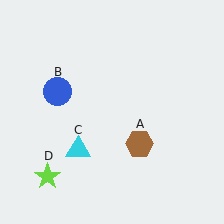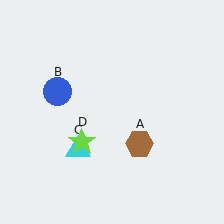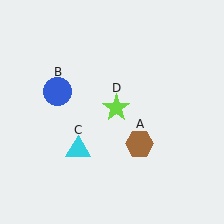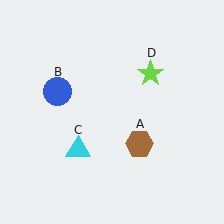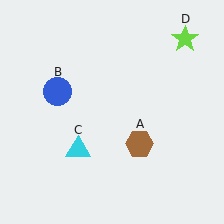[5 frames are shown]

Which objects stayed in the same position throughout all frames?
Brown hexagon (object A) and blue circle (object B) and cyan triangle (object C) remained stationary.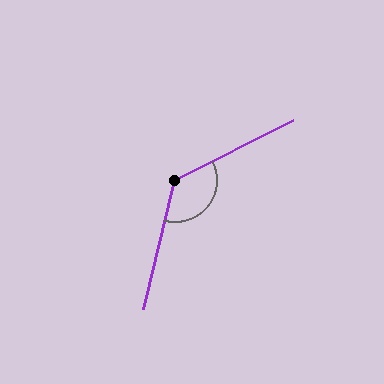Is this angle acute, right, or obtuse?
It is obtuse.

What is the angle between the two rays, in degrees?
Approximately 131 degrees.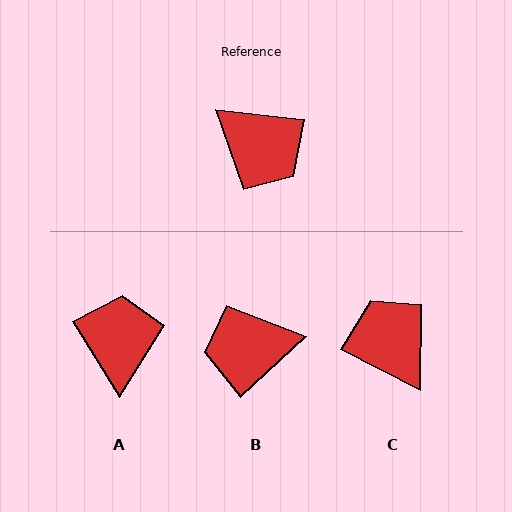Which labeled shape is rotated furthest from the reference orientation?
C, about 160 degrees away.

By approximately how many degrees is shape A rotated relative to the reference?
Approximately 129 degrees counter-clockwise.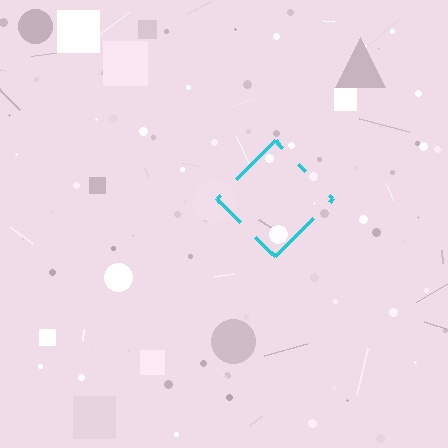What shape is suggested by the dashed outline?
The dashed outline suggests a diamond.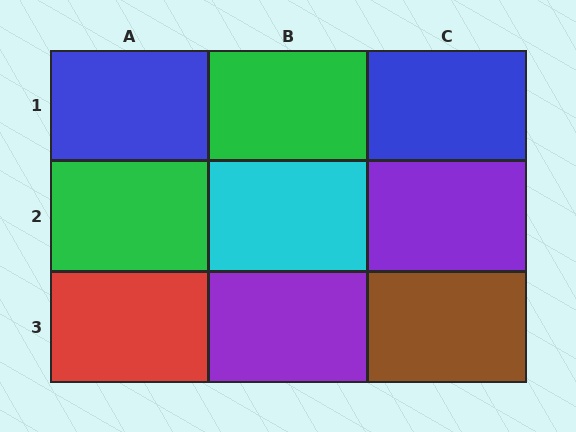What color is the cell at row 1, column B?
Green.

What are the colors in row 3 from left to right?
Red, purple, brown.